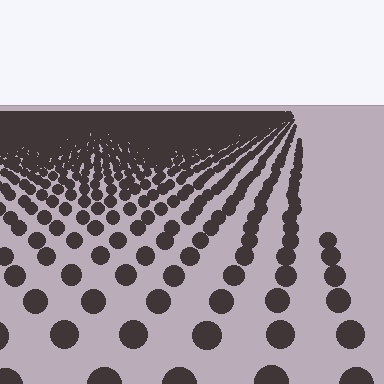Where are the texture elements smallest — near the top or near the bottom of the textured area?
Near the top.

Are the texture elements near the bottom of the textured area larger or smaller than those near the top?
Larger. Near the bottom, elements are closer to the viewer and appear at a bigger on-screen size.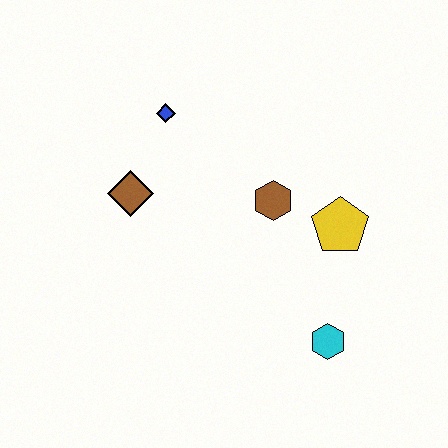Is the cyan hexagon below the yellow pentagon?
Yes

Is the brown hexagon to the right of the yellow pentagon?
No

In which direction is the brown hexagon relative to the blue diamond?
The brown hexagon is to the right of the blue diamond.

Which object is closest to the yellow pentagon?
The brown hexagon is closest to the yellow pentagon.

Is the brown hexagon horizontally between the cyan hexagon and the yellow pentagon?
No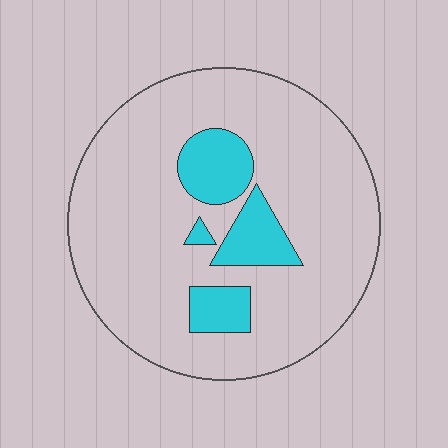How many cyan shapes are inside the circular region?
4.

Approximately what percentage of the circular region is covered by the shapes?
Approximately 15%.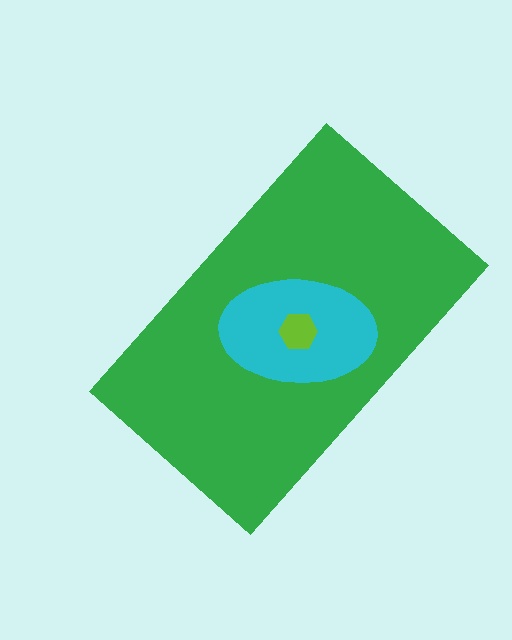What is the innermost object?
The lime hexagon.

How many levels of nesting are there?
3.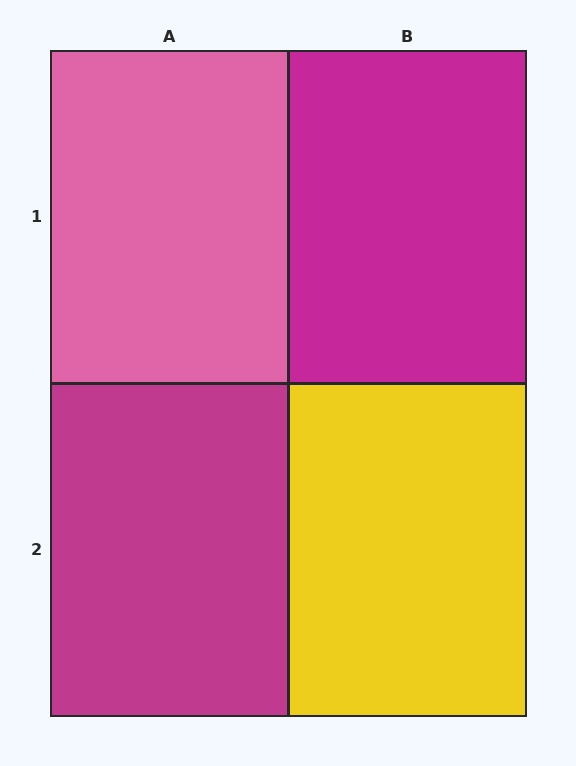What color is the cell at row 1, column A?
Pink.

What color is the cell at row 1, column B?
Magenta.